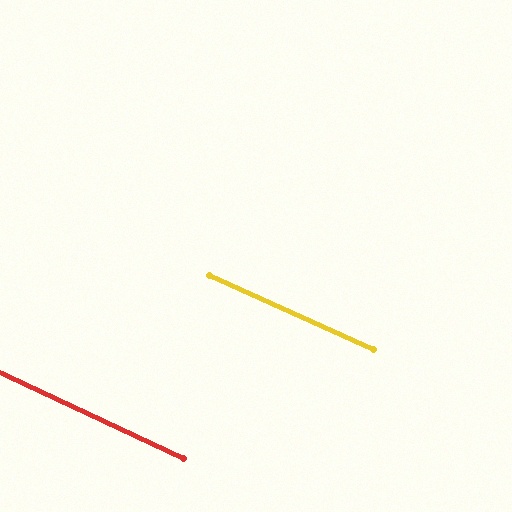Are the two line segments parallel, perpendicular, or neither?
Parallel — their directions differ by only 0.6°.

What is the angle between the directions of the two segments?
Approximately 1 degree.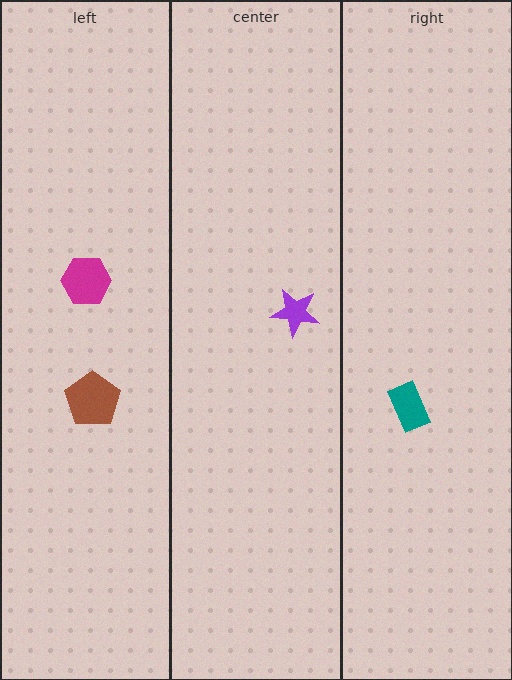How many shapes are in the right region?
1.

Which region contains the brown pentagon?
The left region.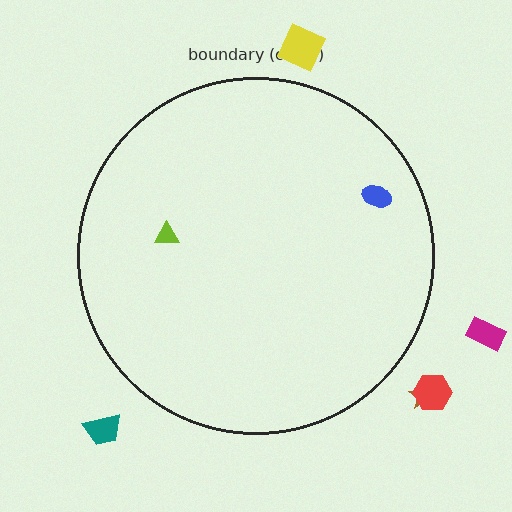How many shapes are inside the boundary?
2 inside, 5 outside.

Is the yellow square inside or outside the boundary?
Outside.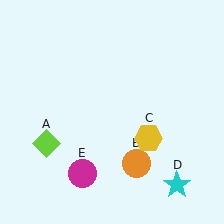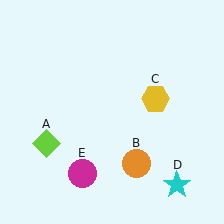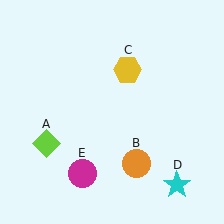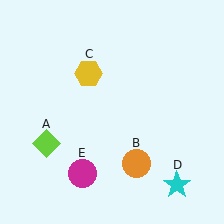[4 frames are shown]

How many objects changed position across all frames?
1 object changed position: yellow hexagon (object C).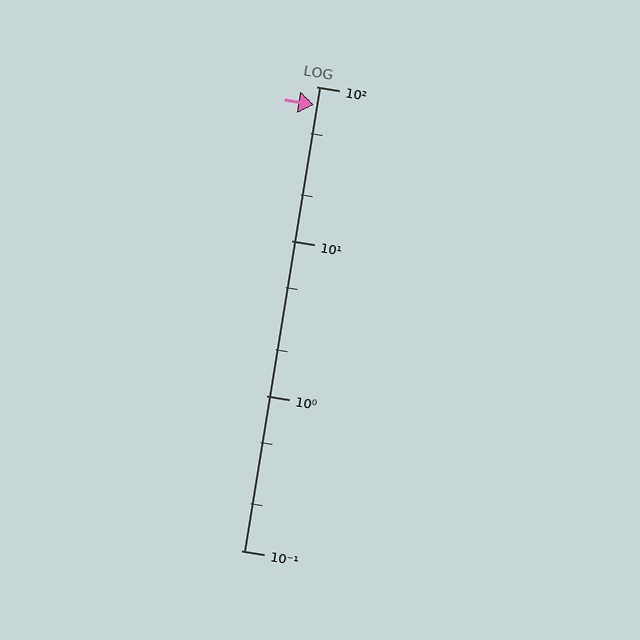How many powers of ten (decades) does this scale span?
The scale spans 3 decades, from 0.1 to 100.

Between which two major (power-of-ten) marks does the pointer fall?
The pointer is between 10 and 100.